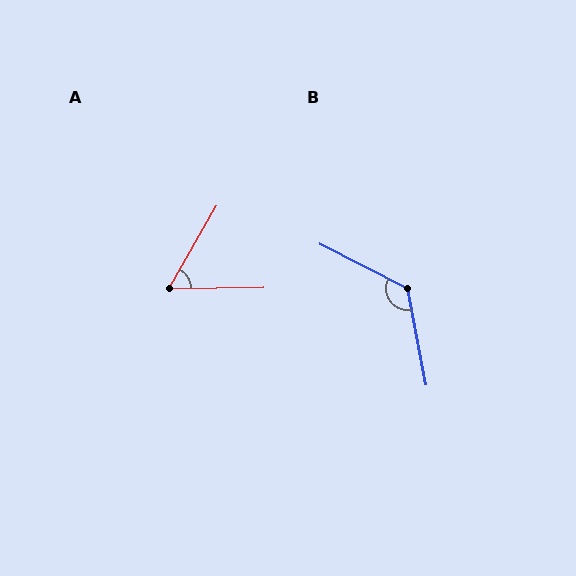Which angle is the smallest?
A, at approximately 59 degrees.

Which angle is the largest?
B, at approximately 128 degrees.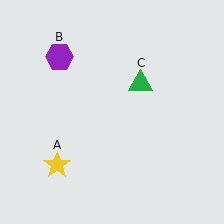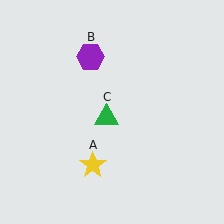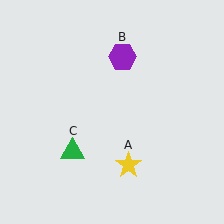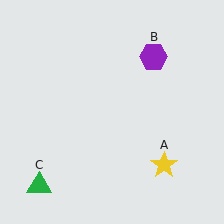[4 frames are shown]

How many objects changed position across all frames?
3 objects changed position: yellow star (object A), purple hexagon (object B), green triangle (object C).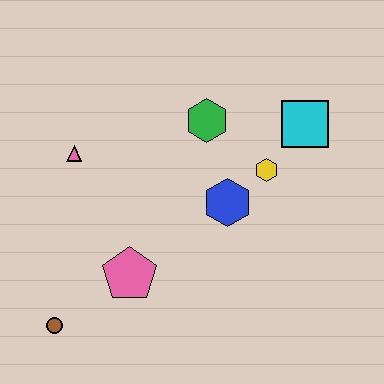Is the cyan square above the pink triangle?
Yes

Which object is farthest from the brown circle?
The cyan square is farthest from the brown circle.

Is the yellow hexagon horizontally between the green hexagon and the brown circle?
No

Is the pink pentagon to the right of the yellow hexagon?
No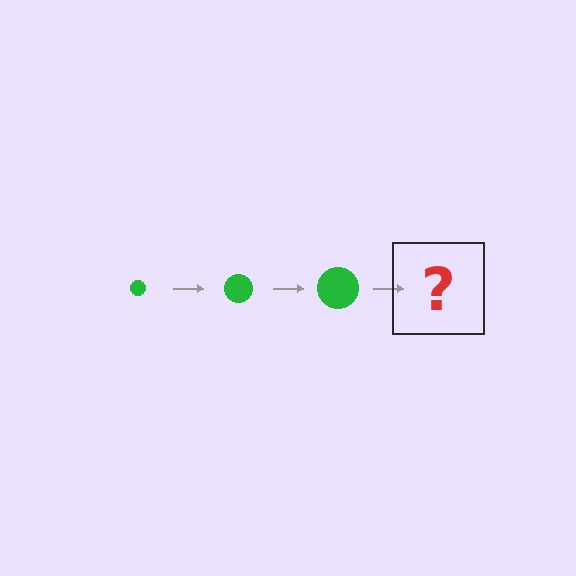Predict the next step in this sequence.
The next step is a green circle, larger than the previous one.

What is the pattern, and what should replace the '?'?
The pattern is that the circle gets progressively larger each step. The '?' should be a green circle, larger than the previous one.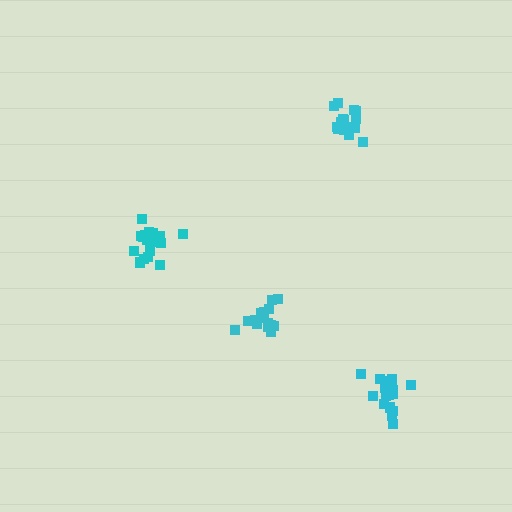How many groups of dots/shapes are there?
There are 4 groups.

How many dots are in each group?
Group 1: 20 dots, Group 2: 19 dots, Group 3: 16 dots, Group 4: 15 dots (70 total).